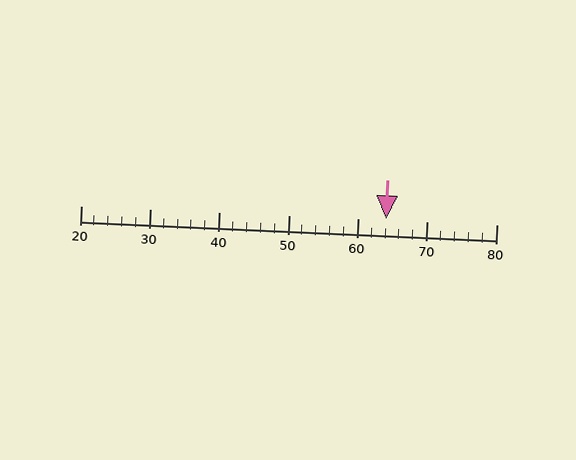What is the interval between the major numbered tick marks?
The major tick marks are spaced 10 units apart.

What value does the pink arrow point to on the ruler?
The pink arrow points to approximately 64.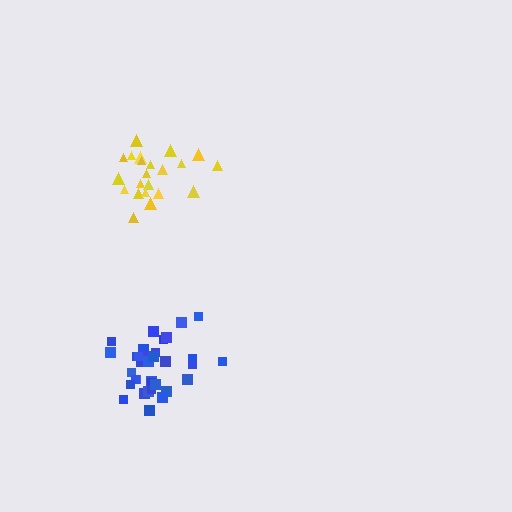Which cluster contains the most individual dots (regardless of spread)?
Blue (35).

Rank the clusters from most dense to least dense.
blue, yellow.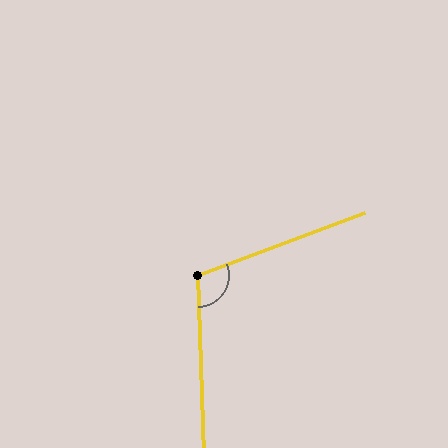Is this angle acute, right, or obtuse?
It is obtuse.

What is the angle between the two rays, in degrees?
Approximately 109 degrees.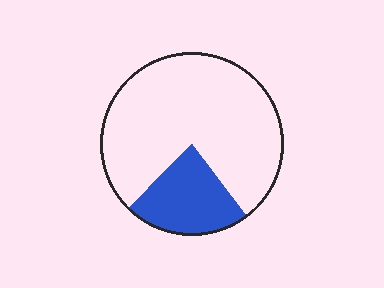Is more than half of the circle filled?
No.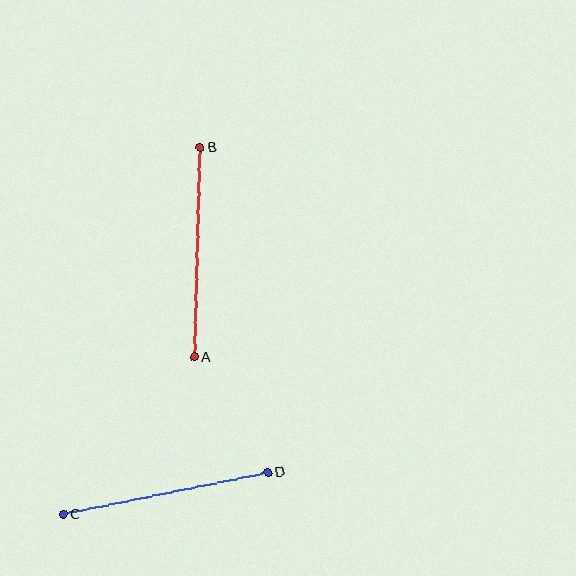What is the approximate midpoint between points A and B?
The midpoint is at approximately (197, 252) pixels.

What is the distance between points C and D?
The distance is approximately 209 pixels.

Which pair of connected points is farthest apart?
Points A and B are farthest apart.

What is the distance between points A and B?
The distance is approximately 210 pixels.